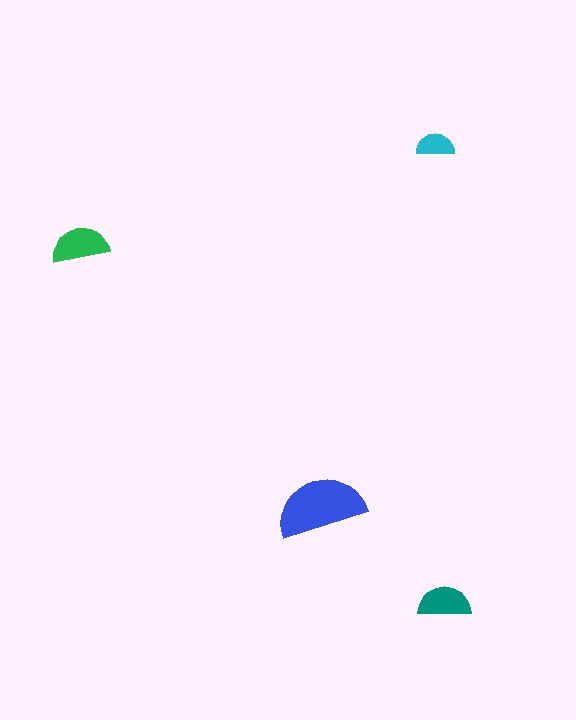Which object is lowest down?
The teal semicircle is bottommost.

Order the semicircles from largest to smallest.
the blue one, the green one, the teal one, the cyan one.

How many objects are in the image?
There are 4 objects in the image.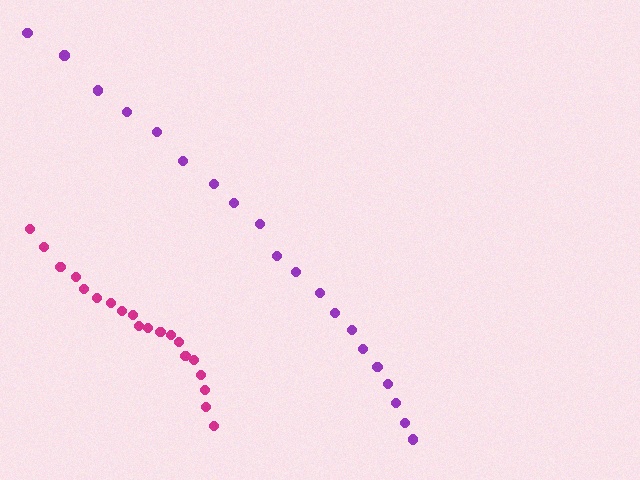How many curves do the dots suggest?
There are 2 distinct paths.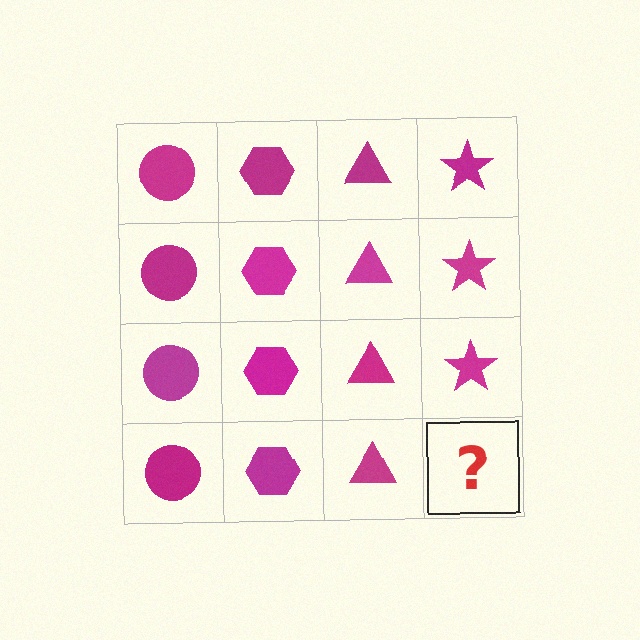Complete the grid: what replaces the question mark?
The question mark should be replaced with a magenta star.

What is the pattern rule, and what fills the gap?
The rule is that each column has a consistent shape. The gap should be filled with a magenta star.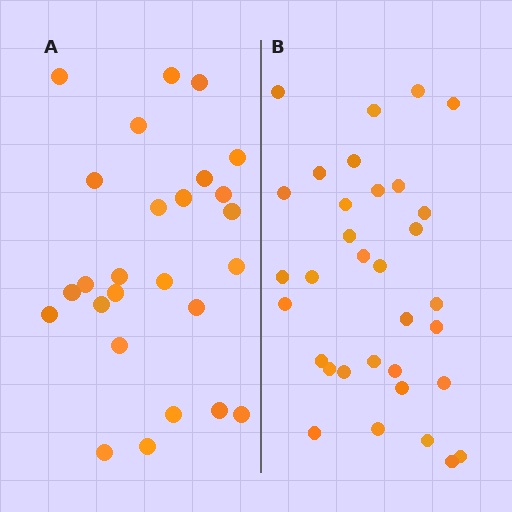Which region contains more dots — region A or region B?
Region B (the right region) has more dots.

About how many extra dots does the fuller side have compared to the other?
Region B has roughly 8 or so more dots than region A.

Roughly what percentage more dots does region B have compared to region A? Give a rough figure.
About 25% more.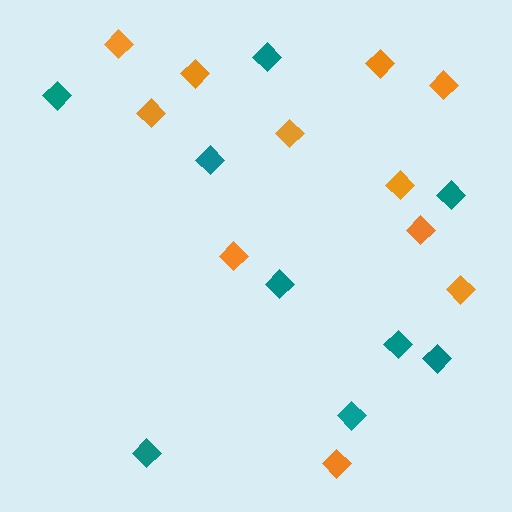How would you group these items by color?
There are 2 groups: one group of teal diamonds (9) and one group of orange diamonds (11).